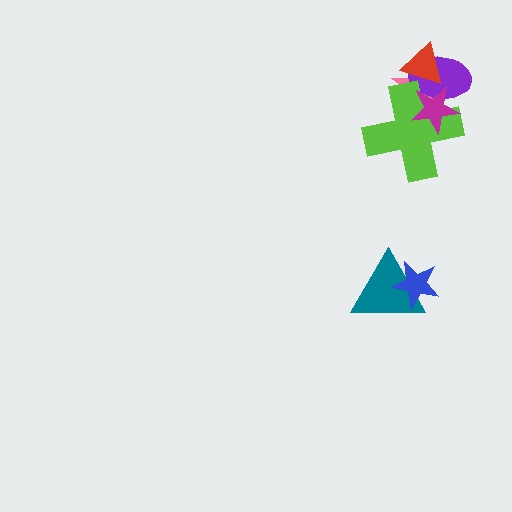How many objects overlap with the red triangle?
3 objects overlap with the red triangle.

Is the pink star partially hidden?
Yes, it is partially covered by another shape.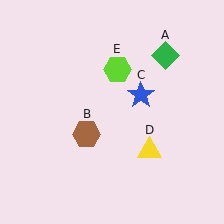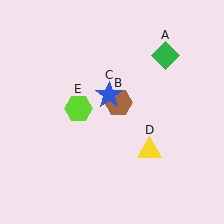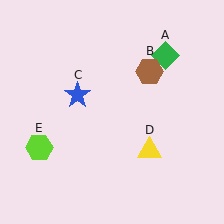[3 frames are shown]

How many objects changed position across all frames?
3 objects changed position: brown hexagon (object B), blue star (object C), lime hexagon (object E).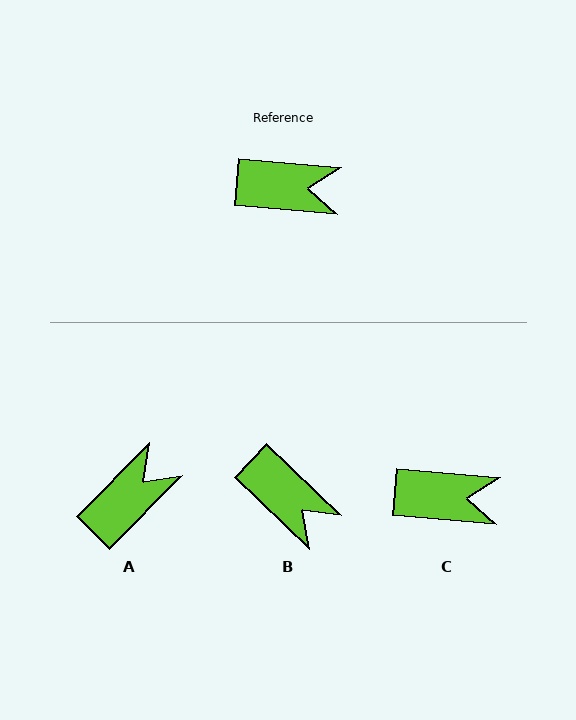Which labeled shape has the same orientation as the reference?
C.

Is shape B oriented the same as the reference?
No, it is off by about 39 degrees.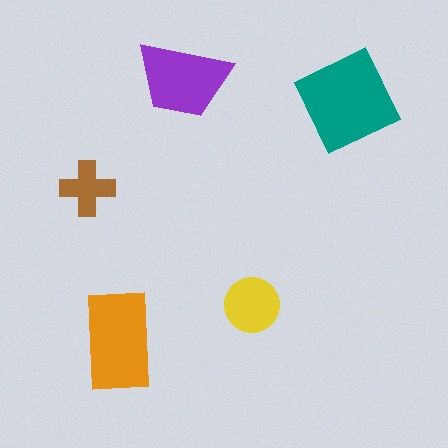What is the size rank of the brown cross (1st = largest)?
5th.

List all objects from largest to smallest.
The teal diamond, the orange rectangle, the purple trapezoid, the yellow circle, the brown cross.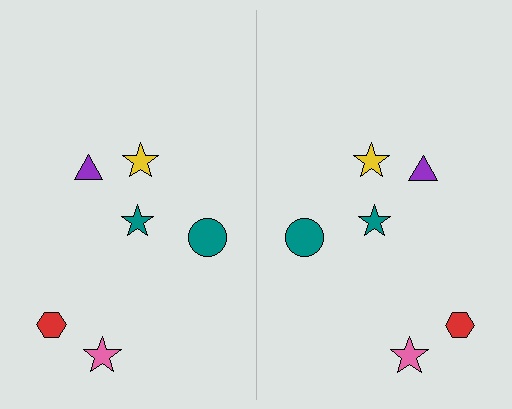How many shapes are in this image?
There are 12 shapes in this image.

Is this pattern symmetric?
Yes, this pattern has bilateral (reflection) symmetry.